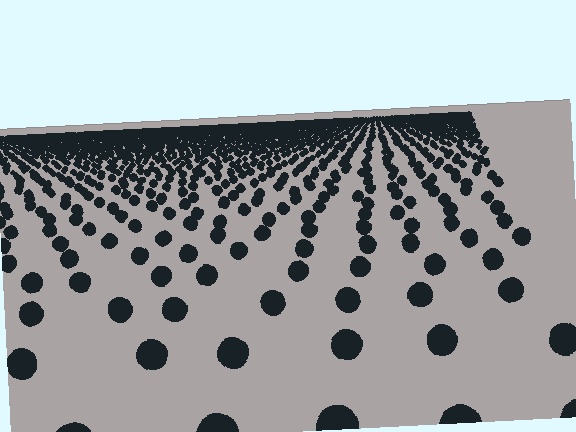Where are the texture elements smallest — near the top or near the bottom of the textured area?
Near the top.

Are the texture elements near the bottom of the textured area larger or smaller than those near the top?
Larger. Near the bottom, elements are closer to the viewer and appear at a bigger on-screen size.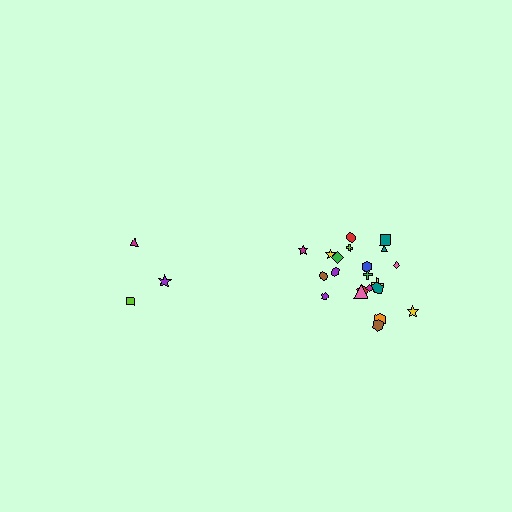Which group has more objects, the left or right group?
The right group.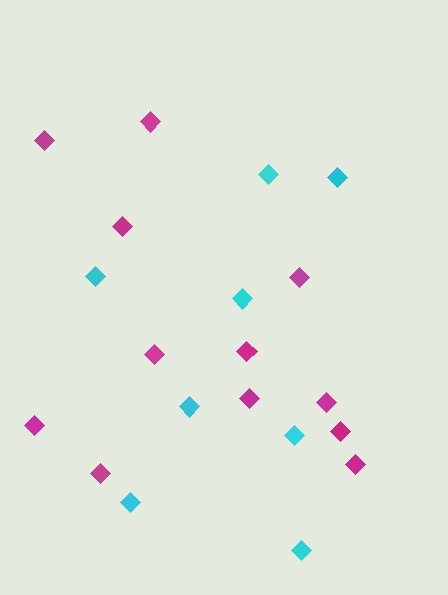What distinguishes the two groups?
There are 2 groups: one group of cyan diamonds (8) and one group of magenta diamonds (12).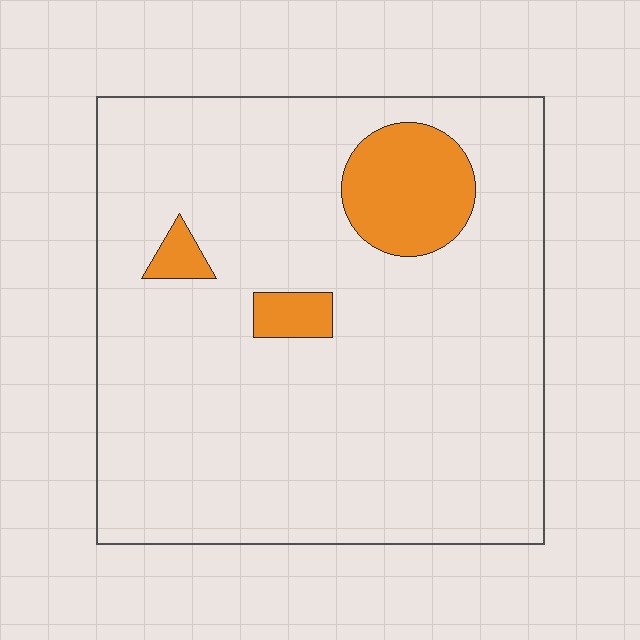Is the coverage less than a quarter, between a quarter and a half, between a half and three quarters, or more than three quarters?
Less than a quarter.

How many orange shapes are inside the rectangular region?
3.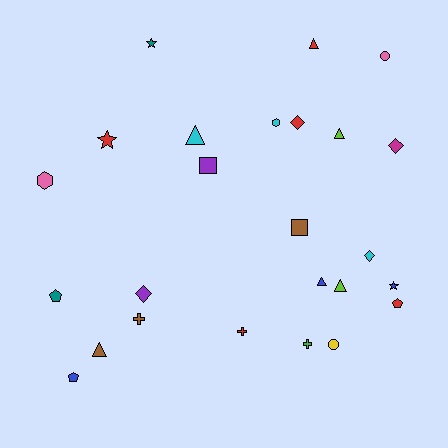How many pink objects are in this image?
There are 2 pink objects.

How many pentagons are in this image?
There are 3 pentagons.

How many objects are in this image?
There are 25 objects.